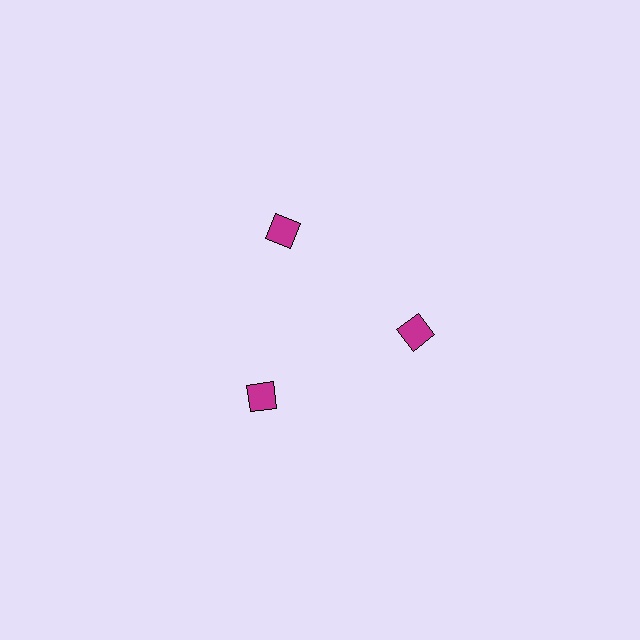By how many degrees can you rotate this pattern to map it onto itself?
The pattern maps onto itself every 120 degrees of rotation.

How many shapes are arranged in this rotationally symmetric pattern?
There are 3 shapes, arranged in 3 groups of 1.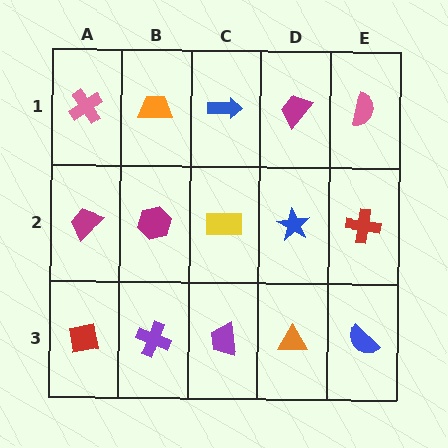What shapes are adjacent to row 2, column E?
A pink semicircle (row 1, column E), a blue semicircle (row 3, column E), a blue star (row 2, column D).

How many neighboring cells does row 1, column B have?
3.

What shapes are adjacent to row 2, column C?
A blue arrow (row 1, column C), a purple trapezoid (row 3, column C), a magenta hexagon (row 2, column B), a blue star (row 2, column D).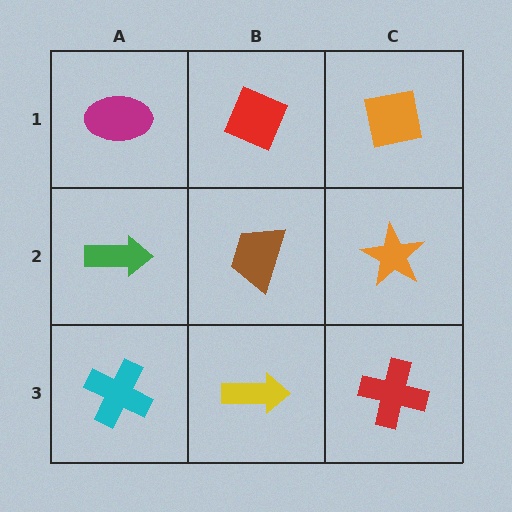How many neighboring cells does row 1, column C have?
2.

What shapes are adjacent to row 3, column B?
A brown trapezoid (row 2, column B), a cyan cross (row 3, column A), a red cross (row 3, column C).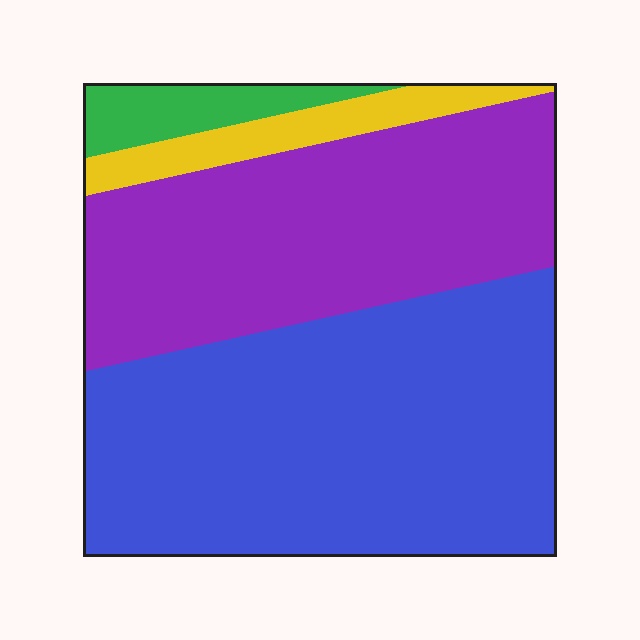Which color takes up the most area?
Blue, at roughly 50%.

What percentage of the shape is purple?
Purple takes up about three eighths (3/8) of the shape.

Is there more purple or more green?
Purple.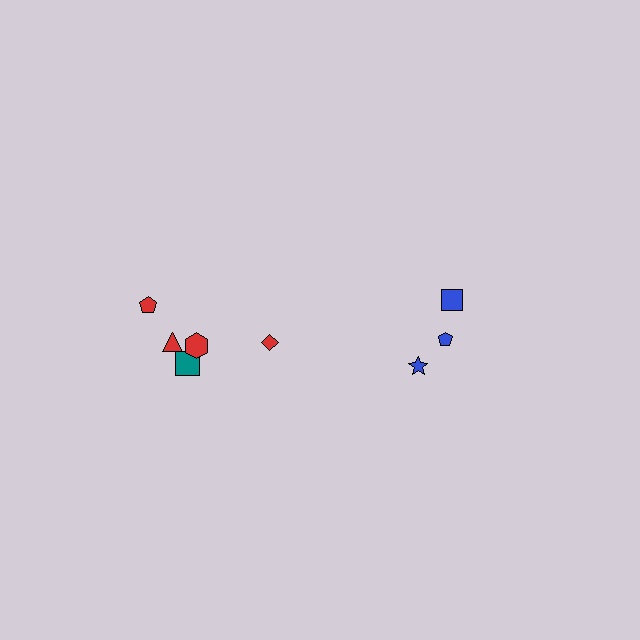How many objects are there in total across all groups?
There are 8 objects.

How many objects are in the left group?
There are 5 objects.